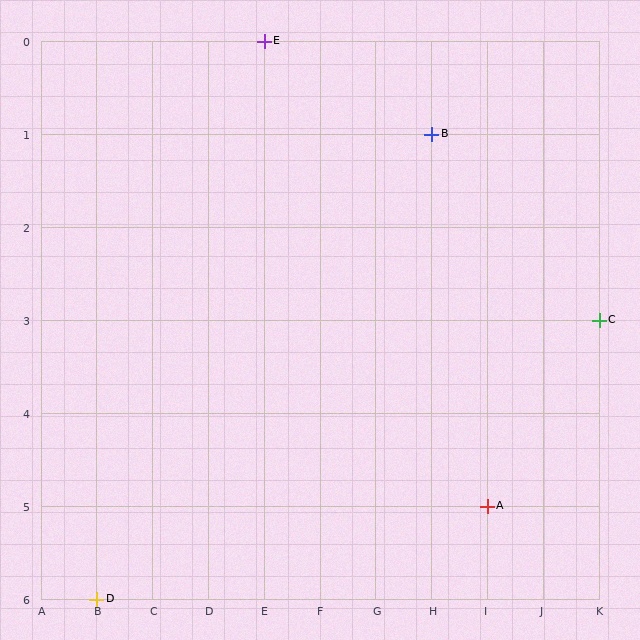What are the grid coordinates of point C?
Point C is at grid coordinates (K, 3).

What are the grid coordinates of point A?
Point A is at grid coordinates (I, 5).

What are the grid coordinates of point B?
Point B is at grid coordinates (H, 1).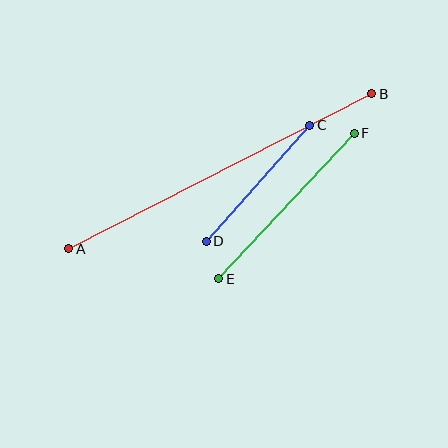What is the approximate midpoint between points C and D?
The midpoint is at approximately (258, 183) pixels.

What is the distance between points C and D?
The distance is approximately 156 pixels.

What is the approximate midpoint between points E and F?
The midpoint is at approximately (286, 206) pixels.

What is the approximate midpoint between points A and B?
The midpoint is at approximately (220, 171) pixels.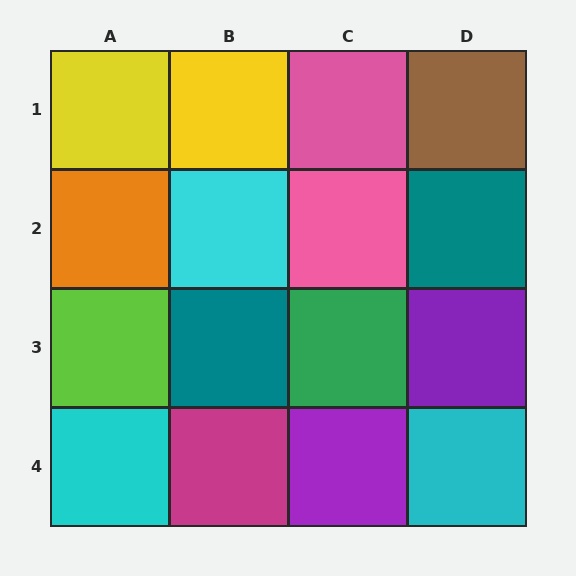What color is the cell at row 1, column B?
Yellow.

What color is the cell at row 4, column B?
Magenta.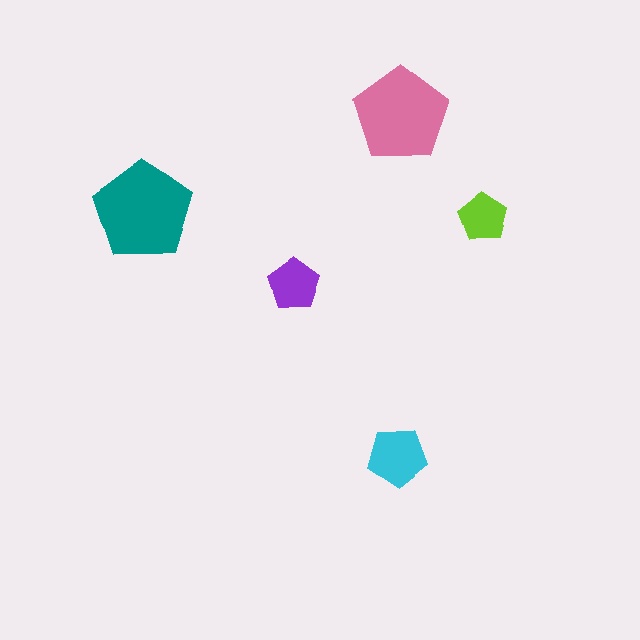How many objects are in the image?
There are 5 objects in the image.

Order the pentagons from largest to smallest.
the teal one, the pink one, the cyan one, the purple one, the lime one.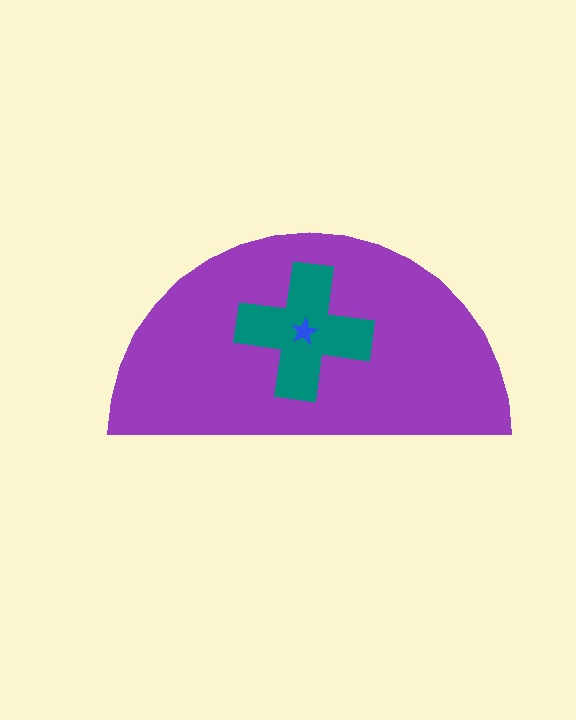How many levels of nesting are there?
3.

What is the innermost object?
The blue star.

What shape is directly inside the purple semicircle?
The teal cross.